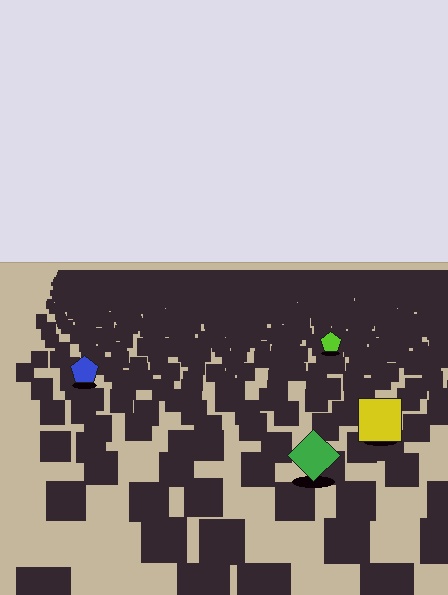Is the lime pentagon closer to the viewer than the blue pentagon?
No. The blue pentagon is closer — you can tell from the texture gradient: the ground texture is coarser near it.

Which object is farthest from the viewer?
The lime pentagon is farthest from the viewer. It appears smaller and the ground texture around it is denser.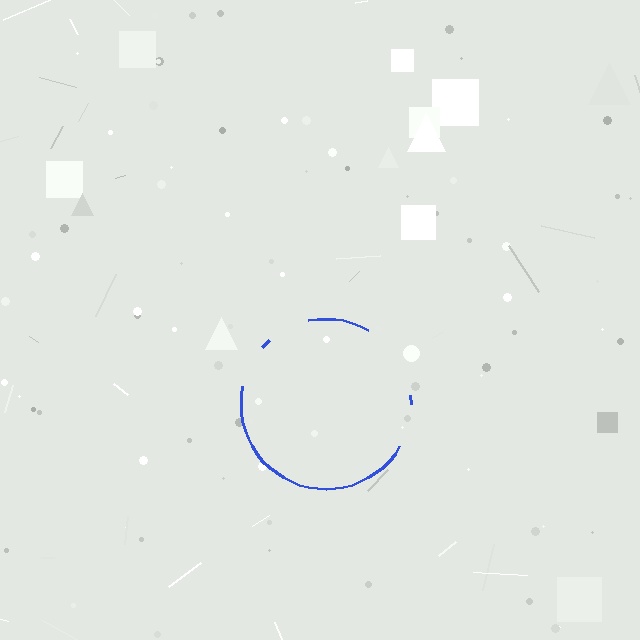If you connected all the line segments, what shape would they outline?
They would outline a circle.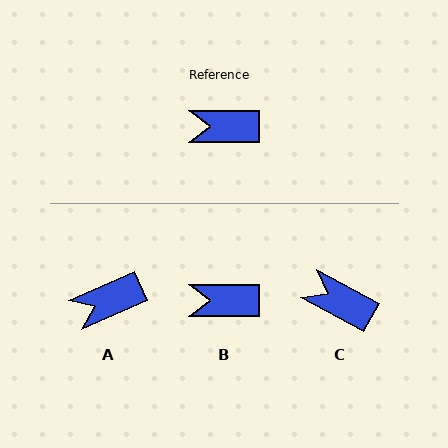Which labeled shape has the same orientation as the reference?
B.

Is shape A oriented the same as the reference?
No, it is off by about 23 degrees.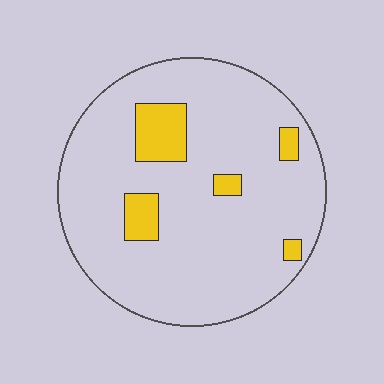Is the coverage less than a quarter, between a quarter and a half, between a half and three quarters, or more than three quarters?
Less than a quarter.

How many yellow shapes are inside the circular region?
5.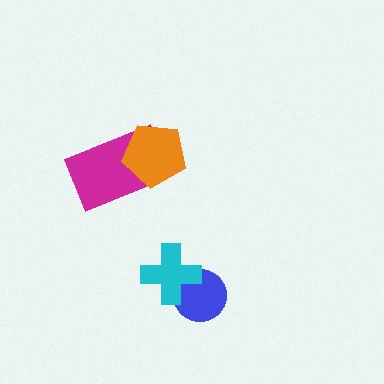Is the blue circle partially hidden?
Yes, it is partially covered by another shape.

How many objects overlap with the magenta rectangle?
1 object overlaps with the magenta rectangle.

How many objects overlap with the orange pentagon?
1 object overlaps with the orange pentagon.